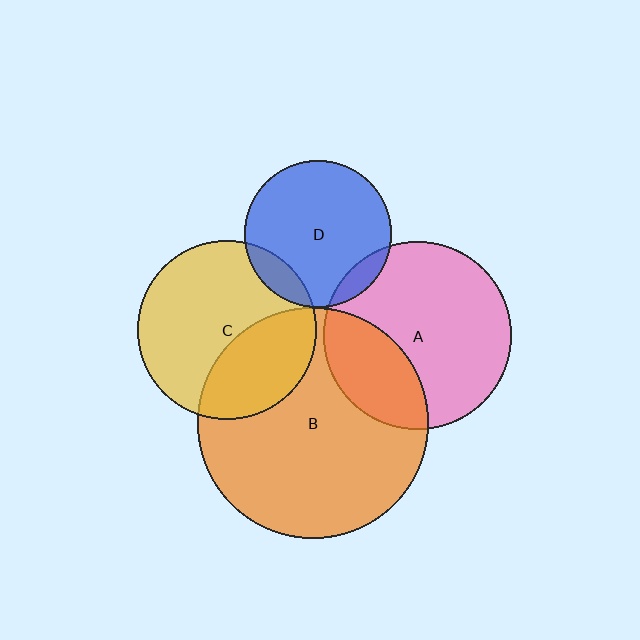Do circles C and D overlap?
Yes.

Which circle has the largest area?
Circle B (orange).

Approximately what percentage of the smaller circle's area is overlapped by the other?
Approximately 10%.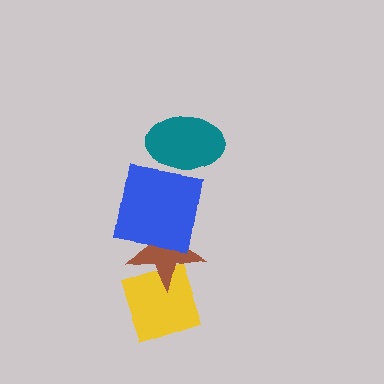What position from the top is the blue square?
The blue square is 2nd from the top.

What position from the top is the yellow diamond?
The yellow diamond is 4th from the top.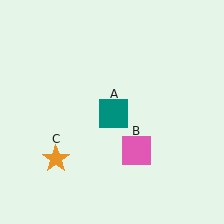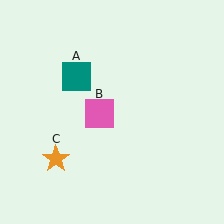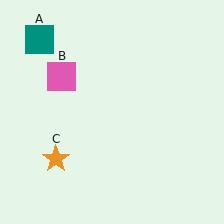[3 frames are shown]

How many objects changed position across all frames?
2 objects changed position: teal square (object A), pink square (object B).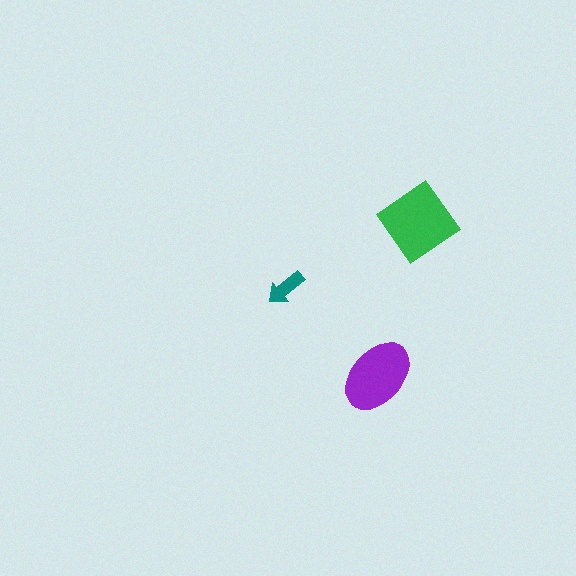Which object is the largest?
The green diamond.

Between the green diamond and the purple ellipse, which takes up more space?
The green diamond.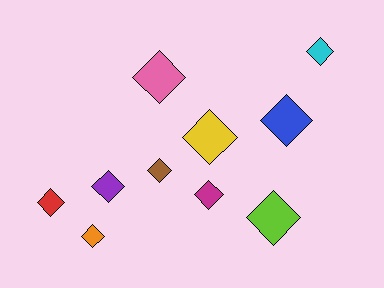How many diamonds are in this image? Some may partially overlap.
There are 10 diamonds.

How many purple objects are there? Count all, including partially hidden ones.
There is 1 purple object.